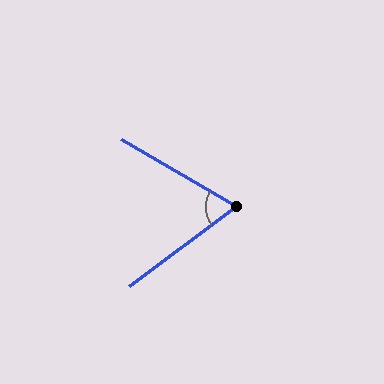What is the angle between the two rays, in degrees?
Approximately 67 degrees.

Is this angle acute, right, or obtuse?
It is acute.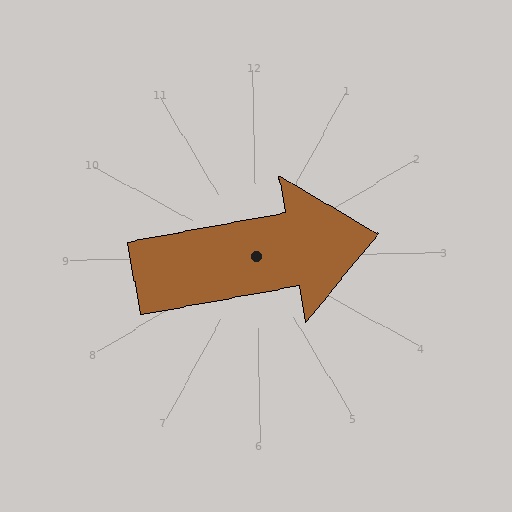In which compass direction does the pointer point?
East.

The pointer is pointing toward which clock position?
Roughly 3 o'clock.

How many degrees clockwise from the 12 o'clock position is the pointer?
Approximately 81 degrees.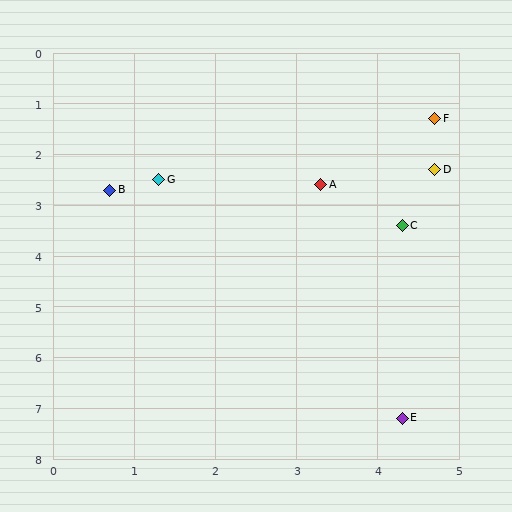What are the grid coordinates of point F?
Point F is at approximately (4.7, 1.3).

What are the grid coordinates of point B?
Point B is at approximately (0.7, 2.7).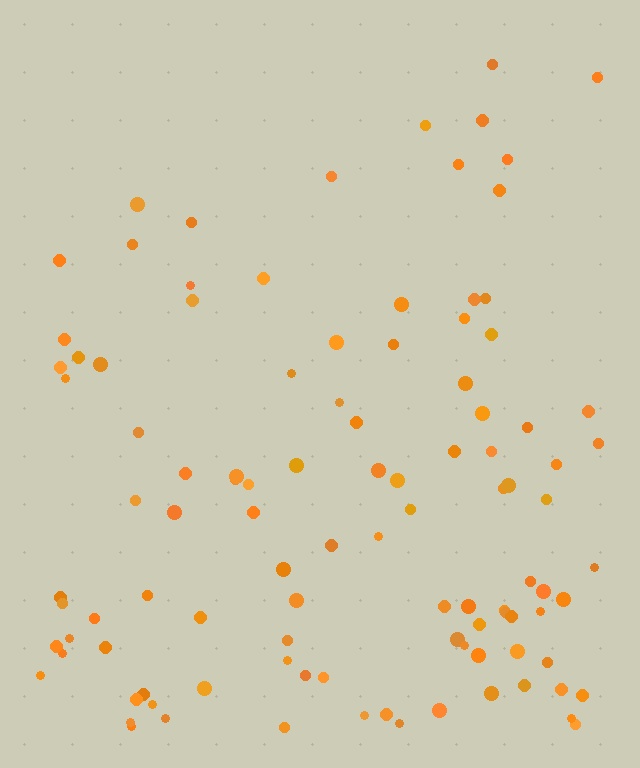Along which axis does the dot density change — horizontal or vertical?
Vertical.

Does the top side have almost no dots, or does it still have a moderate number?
Still a moderate number, just noticeably fewer than the bottom.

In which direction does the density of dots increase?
From top to bottom, with the bottom side densest.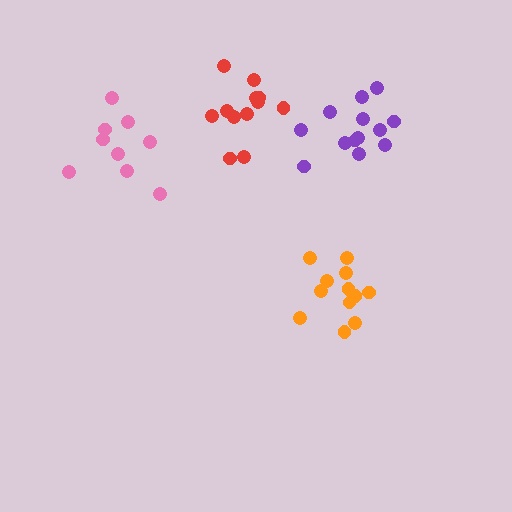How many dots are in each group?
Group 1: 12 dots, Group 2: 13 dots, Group 3: 12 dots, Group 4: 9 dots (46 total).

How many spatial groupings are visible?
There are 4 spatial groupings.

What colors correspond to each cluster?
The clusters are colored: orange, purple, red, pink.